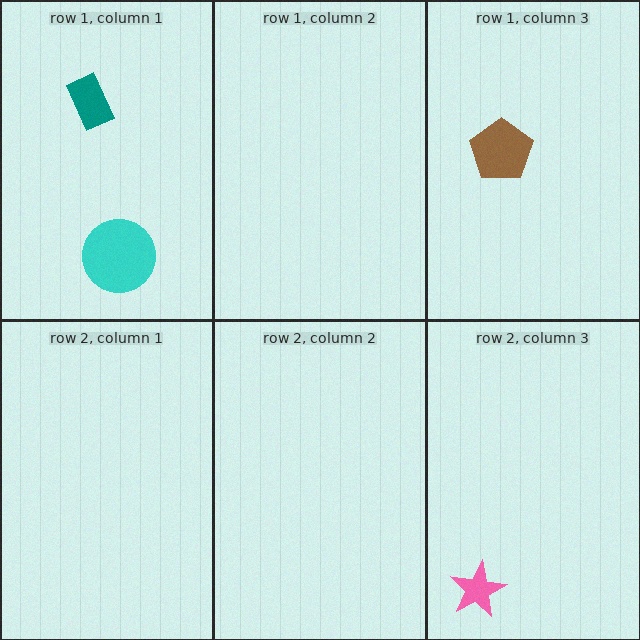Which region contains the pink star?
The row 2, column 3 region.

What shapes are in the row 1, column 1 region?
The teal rectangle, the cyan circle.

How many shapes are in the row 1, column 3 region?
1.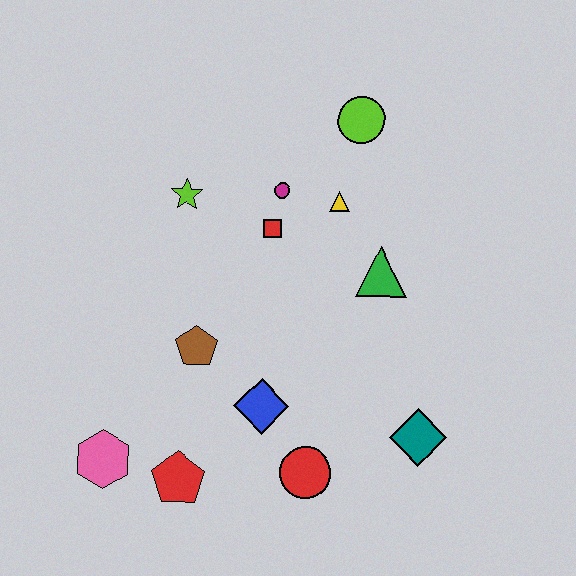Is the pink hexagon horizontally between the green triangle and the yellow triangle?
No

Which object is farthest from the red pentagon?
The lime circle is farthest from the red pentagon.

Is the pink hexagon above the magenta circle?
No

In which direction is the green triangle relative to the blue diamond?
The green triangle is above the blue diamond.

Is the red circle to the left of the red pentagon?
No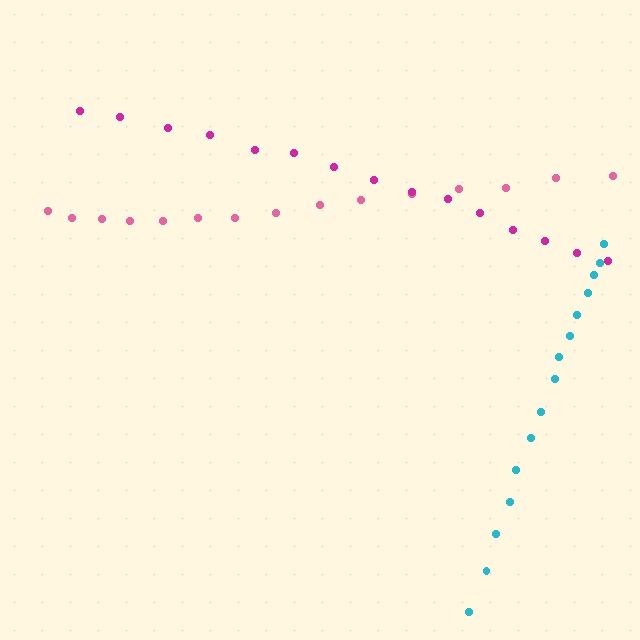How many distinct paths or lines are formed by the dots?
There are 3 distinct paths.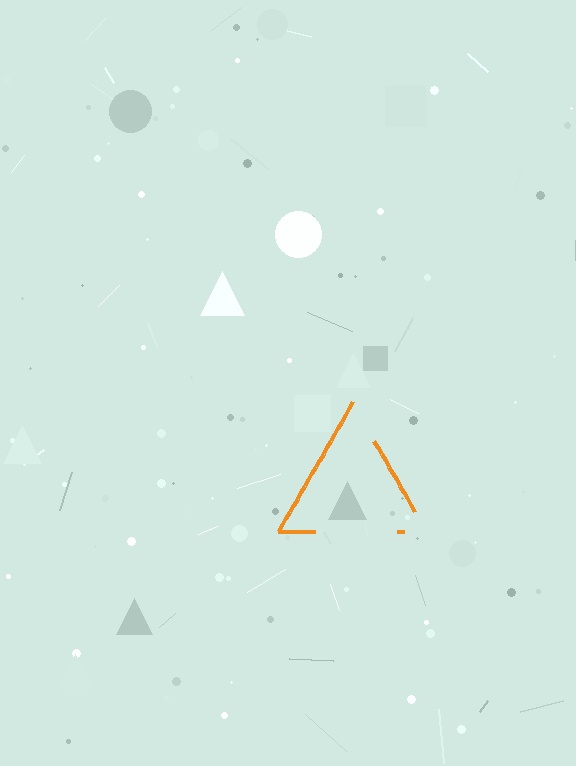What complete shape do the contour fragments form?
The contour fragments form a triangle.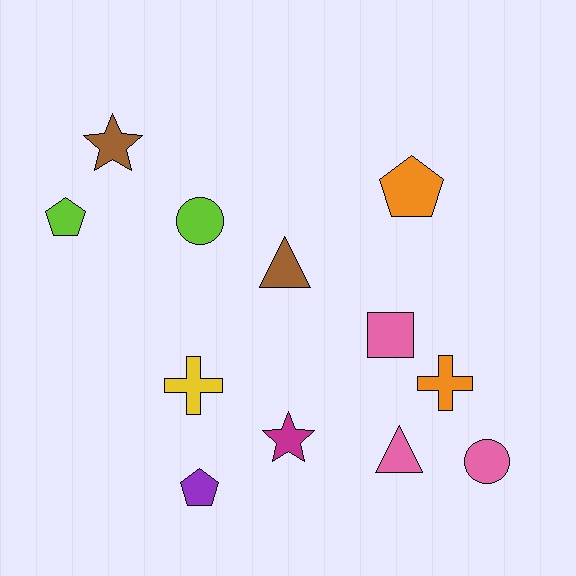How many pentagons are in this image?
There are 3 pentagons.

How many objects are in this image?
There are 12 objects.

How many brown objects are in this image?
There are 2 brown objects.